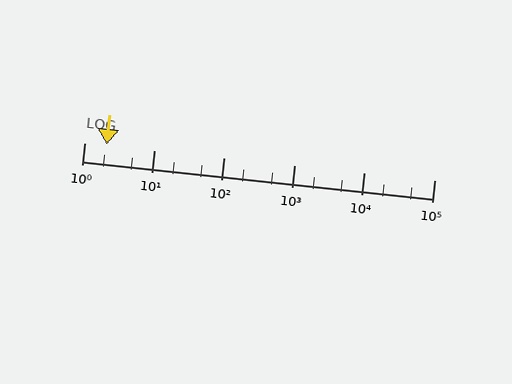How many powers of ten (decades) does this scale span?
The scale spans 5 decades, from 1 to 100000.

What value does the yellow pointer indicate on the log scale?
The pointer indicates approximately 2.1.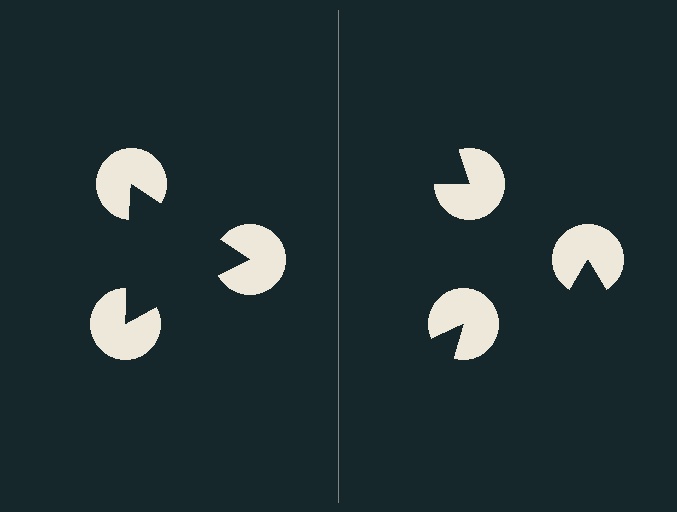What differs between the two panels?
The pac-man discs are positioned identically on both sides; only the wedge orientations differ. On the left they align to a triangle; on the right they are misaligned.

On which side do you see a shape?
An illusory triangle appears on the left side. On the right side the wedge cuts are rotated, so no coherent shape forms.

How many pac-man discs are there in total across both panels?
6 — 3 on each side.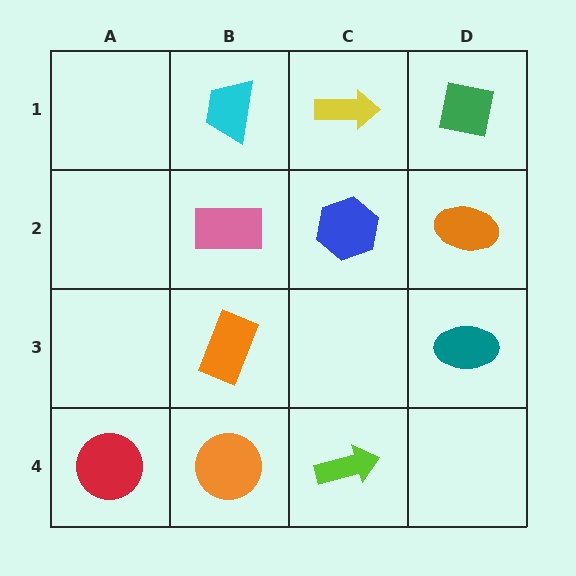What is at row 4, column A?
A red circle.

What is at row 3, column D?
A teal ellipse.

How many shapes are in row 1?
3 shapes.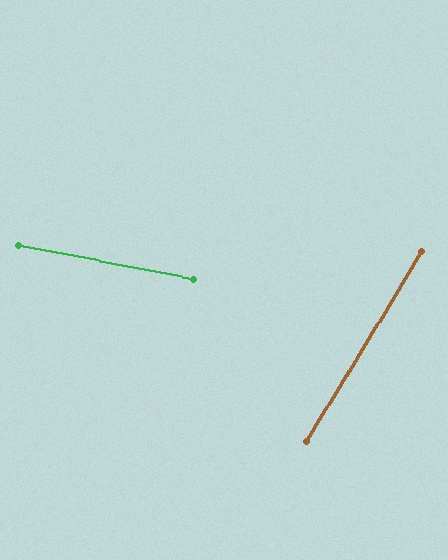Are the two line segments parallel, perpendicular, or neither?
Neither parallel nor perpendicular — they differ by about 70°.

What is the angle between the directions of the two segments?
Approximately 70 degrees.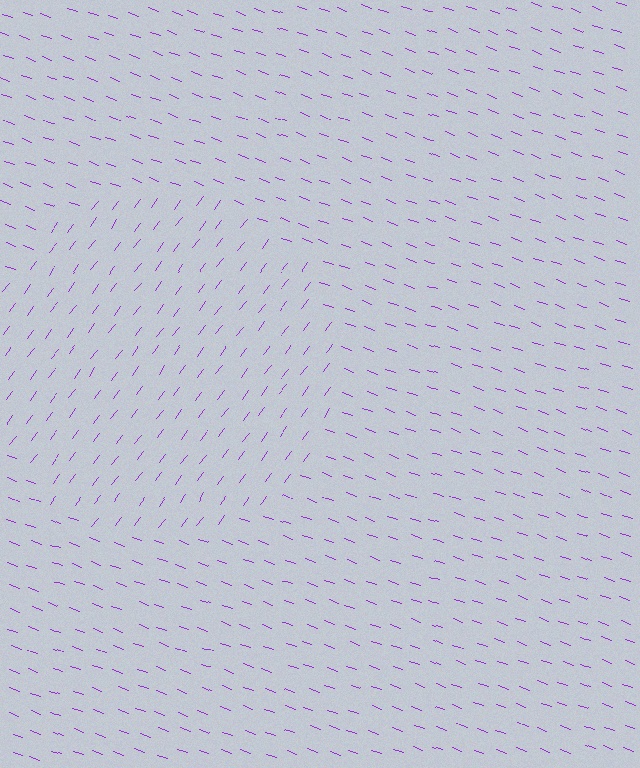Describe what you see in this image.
The image is filled with small purple line segments. A circle region in the image has lines oriented differently from the surrounding lines, creating a visible texture boundary.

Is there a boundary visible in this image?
Yes, there is a texture boundary formed by a change in line orientation.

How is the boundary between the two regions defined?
The boundary is defined purely by a change in line orientation (approximately 73 degrees difference). All lines are the same color and thickness.